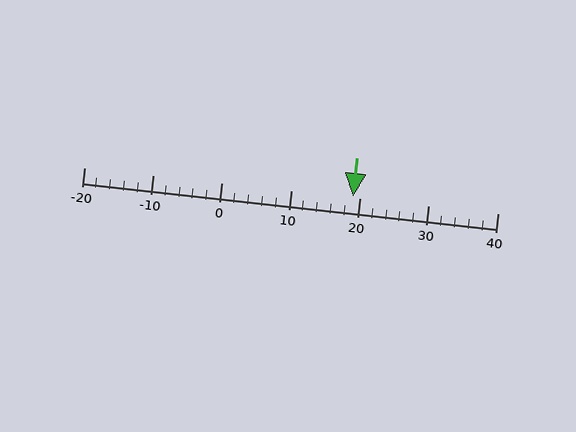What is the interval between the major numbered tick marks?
The major tick marks are spaced 10 units apart.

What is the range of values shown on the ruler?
The ruler shows values from -20 to 40.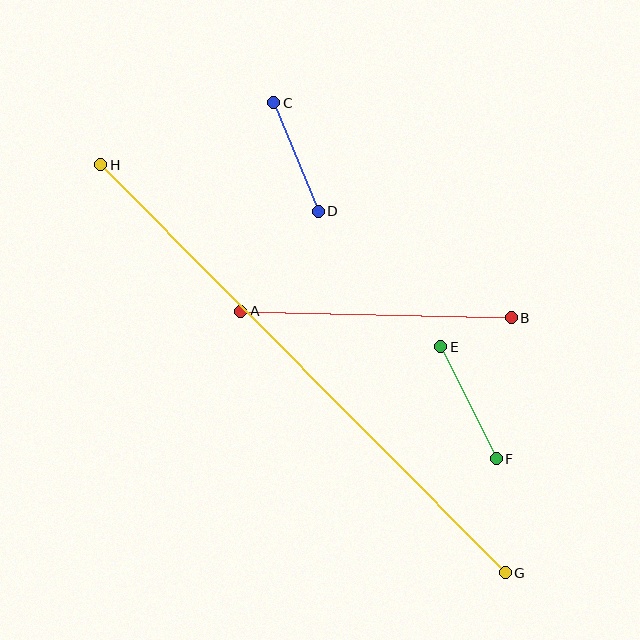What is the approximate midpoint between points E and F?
The midpoint is at approximately (468, 403) pixels.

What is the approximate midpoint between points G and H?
The midpoint is at approximately (303, 369) pixels.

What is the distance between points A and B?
The distance is approximately 271 pixels.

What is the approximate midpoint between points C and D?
The midpoint is at approximately (296, 157) pixels.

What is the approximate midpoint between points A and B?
The midpoint is at approximately (376, 314) pixels.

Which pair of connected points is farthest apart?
Points G and H are farthest apart.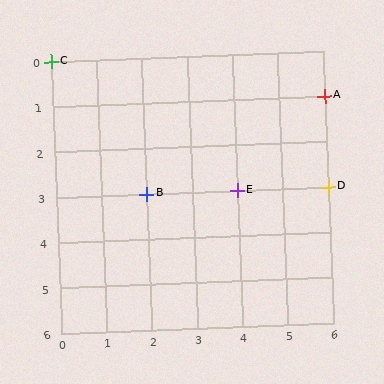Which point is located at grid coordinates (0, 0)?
Point C is at (0, 0).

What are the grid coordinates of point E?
Point E is at grid coordinates (4, 3).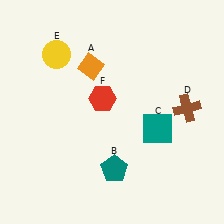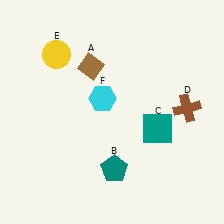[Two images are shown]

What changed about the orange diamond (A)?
In Image 1, A is orange. In Image 2, it changed to brown.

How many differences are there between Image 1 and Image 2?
There are 2 differences between the two images.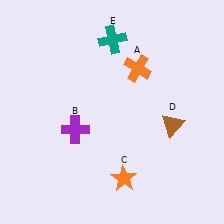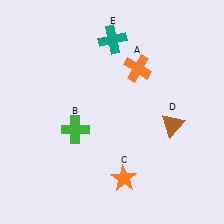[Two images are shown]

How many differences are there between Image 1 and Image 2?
There is 1 difference between the two images.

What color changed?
The cross (B) changed from purple in Image 1 to green in Image 2.